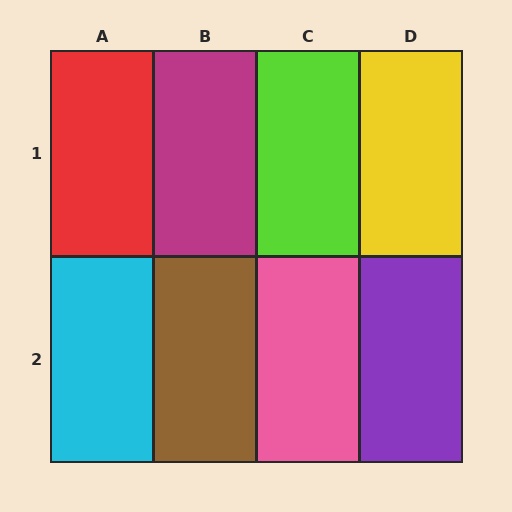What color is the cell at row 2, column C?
Pink.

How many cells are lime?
1 cell is lime.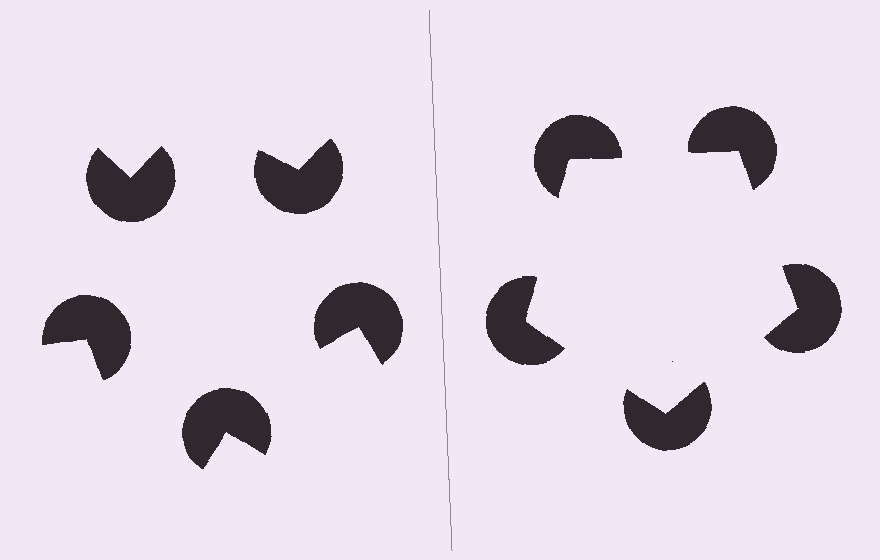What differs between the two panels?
The pac-man discs are positioned identically on both sides; only the wedge orientations differ. On the right they align to a pentagon; on the left they are misaligned.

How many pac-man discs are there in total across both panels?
10 — 5 on each side.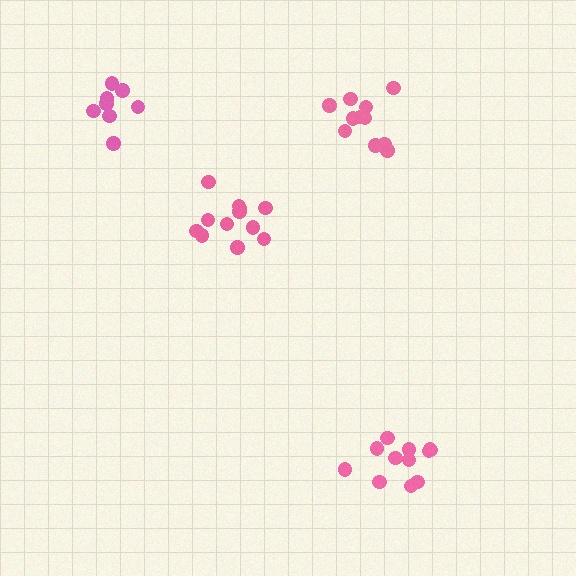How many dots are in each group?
Group 1: 8 dots, Group 2: 12 dots, Group 3: 13 dots, Group 4: 11 dots (44 total).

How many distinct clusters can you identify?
There are 4 distinct clusters.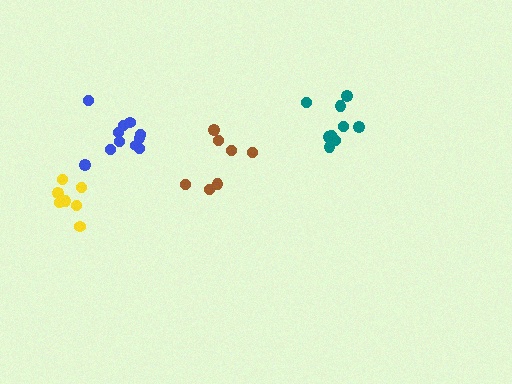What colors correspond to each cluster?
The clusters are colored: blue, teal, yellow, brown.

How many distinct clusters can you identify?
There are 4 distinct clusters.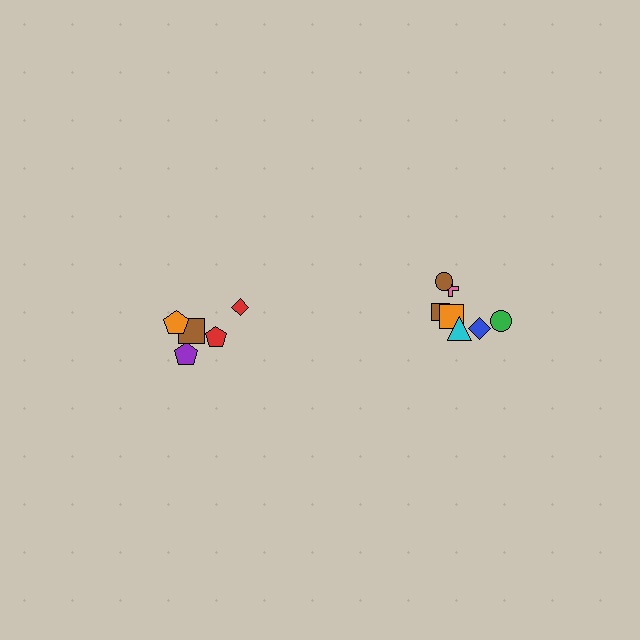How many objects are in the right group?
There are 7 objects.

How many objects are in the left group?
There are 5 objects.